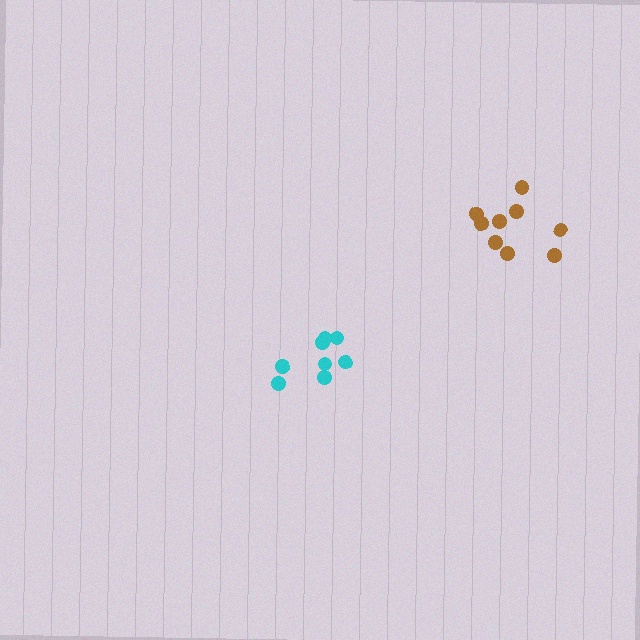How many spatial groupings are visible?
There are 2 spatial groupings.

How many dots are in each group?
Group 1: 9 dots, Group 2: 8 dots (17 total).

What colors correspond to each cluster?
The clusters are colored: brown, cyan.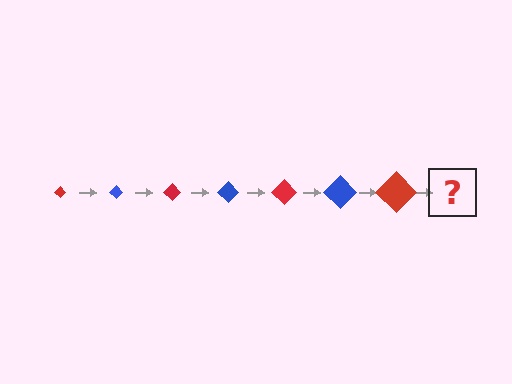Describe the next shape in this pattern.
It should be a blue diamond, larger than the previous one.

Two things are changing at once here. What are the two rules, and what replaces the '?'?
The two rules are that the diamond grows larger each step and the color cycles through red and blue. The '?' should be a blue diamond, larger than the previous one.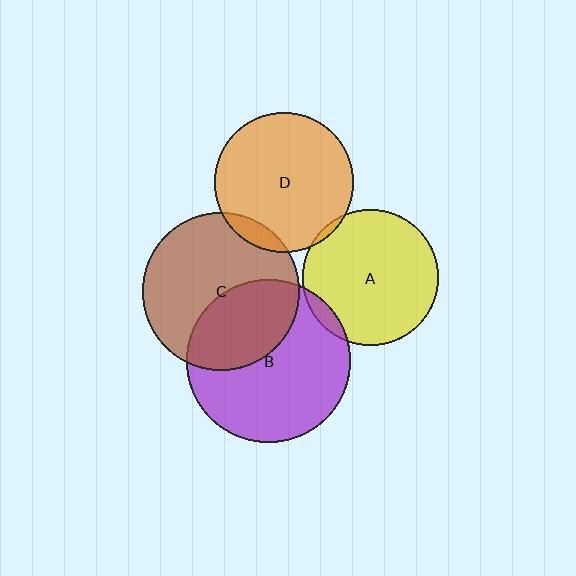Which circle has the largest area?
Circle B (purple).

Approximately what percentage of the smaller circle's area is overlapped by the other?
Approximately 5%.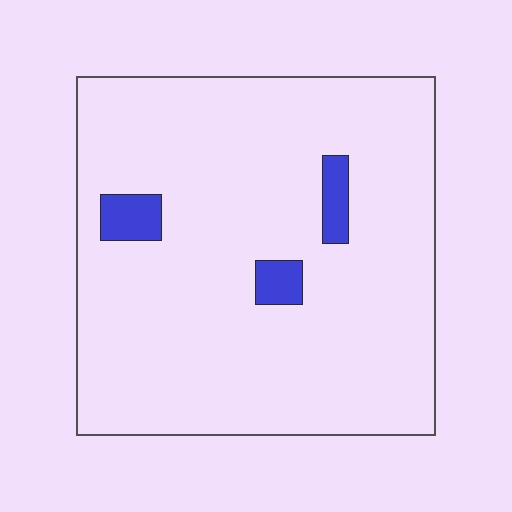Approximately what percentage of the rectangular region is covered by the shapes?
Approximately 5%.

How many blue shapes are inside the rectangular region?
3.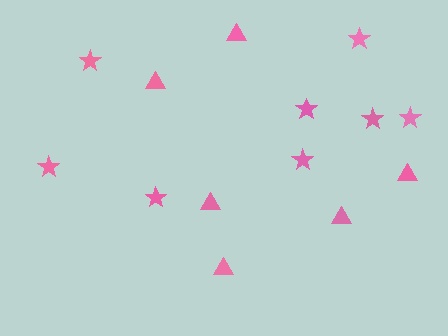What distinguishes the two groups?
There are 2 groups: one group of triangles (6) and one group of stars (8).